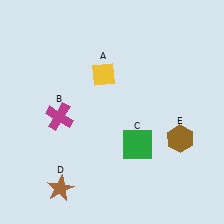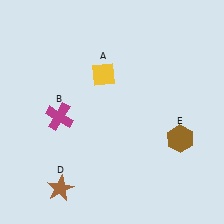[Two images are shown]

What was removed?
The green square (C) was removed in Image 2.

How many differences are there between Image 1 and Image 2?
There is 1 difference between the two images.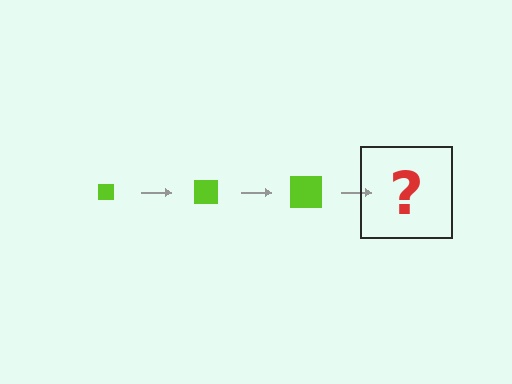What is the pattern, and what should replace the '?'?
The pattern is that the square gets progressively larger each step. The '?' should be a lime square, larger than the previous one.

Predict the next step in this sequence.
The next step is a lime square, larger than the previous one.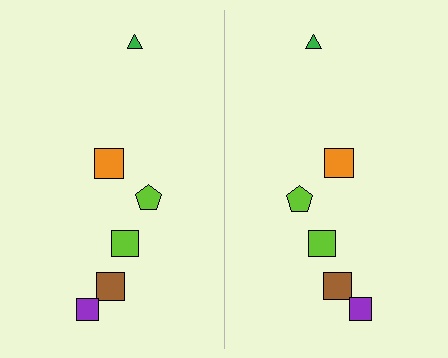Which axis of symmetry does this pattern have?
The pattern has a vertical axis of symmetry running through the center of the image.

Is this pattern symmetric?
Yes, this pattern has bilateral (reflection) symmetry.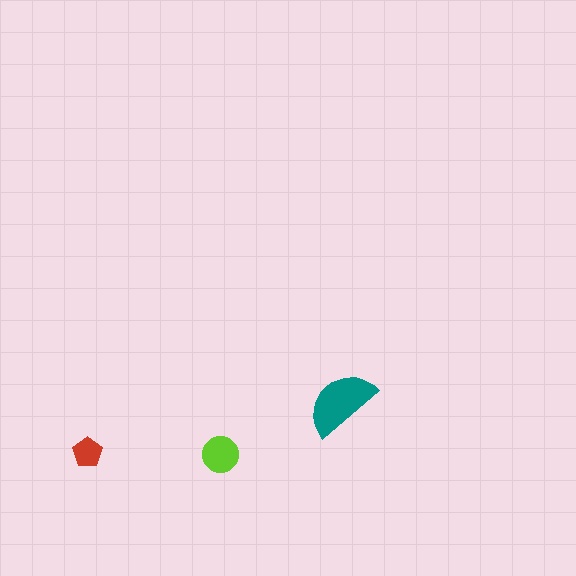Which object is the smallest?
The red pentagon.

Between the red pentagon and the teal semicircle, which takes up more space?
The teal semicircle.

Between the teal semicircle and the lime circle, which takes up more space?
The teal semicircle.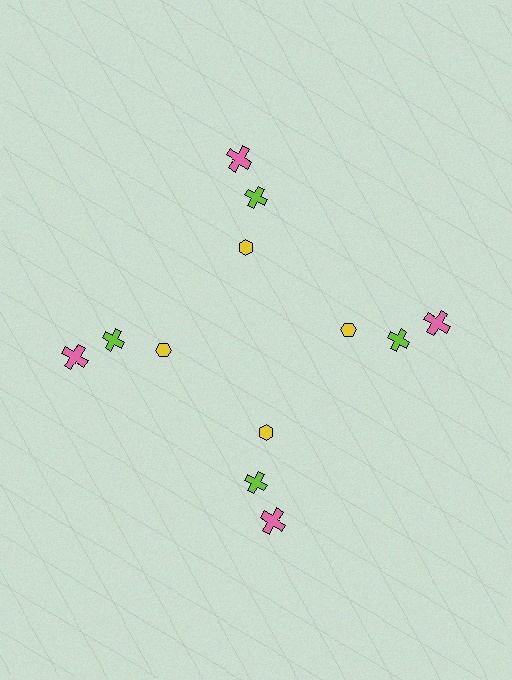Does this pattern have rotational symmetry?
Yes, this pattern has 4-fold rotational symmetry. It looks the same after rotating 90 degrees around the center.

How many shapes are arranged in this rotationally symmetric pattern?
There are 12 shapes, arranged in 4 groups of 3.